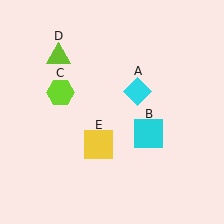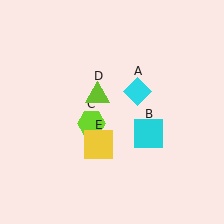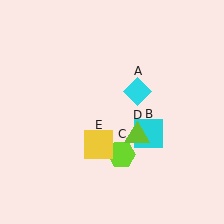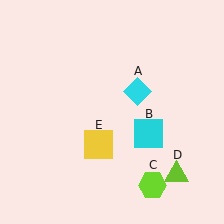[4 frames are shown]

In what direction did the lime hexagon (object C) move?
The lime hexagon (object C) moved down and to the right.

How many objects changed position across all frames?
2 objects changed position: lime hexagon (object C), lime triangle (object D).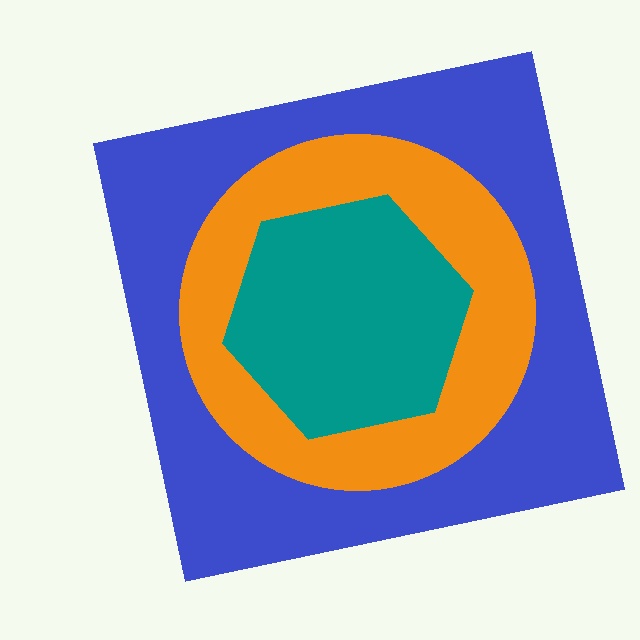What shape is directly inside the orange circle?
The teal hexagon.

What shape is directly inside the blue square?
The orange circle.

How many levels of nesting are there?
3.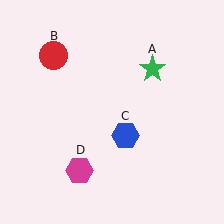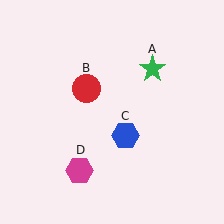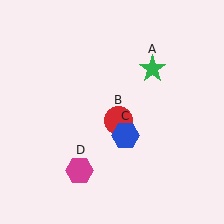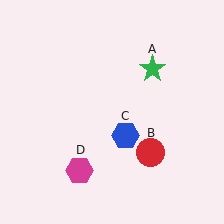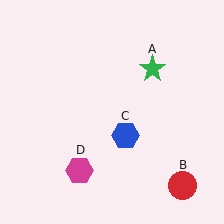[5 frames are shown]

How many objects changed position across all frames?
1 object changed position: red circle (object B).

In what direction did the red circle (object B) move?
The red circle (object B) moved down and to the right.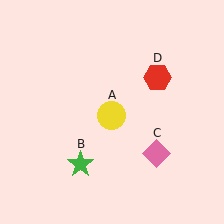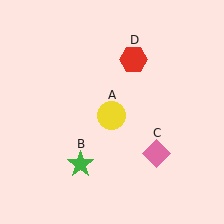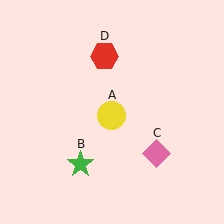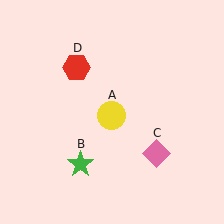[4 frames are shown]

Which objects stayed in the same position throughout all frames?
Yellow circle (object A) and green star (object B) and pink diamond (object C) remained stationary.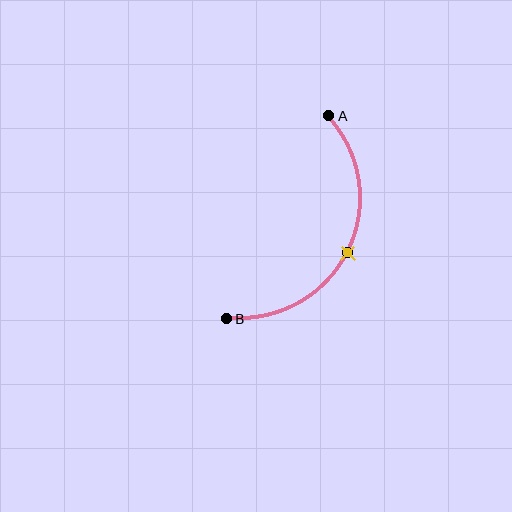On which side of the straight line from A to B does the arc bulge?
The arc bulges to the right of the straight line connecting A and B.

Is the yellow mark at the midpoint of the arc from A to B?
Yes. The yellow mark lies on the arc at equal arc-length from both A and B — it is the arc midpoint.